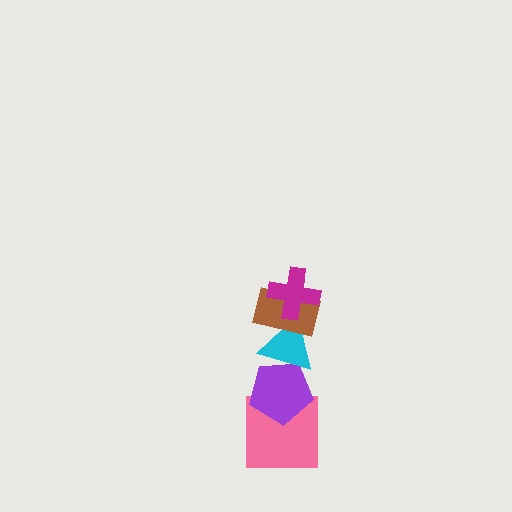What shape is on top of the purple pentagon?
The cyan triangle is on top of the purple pentagon.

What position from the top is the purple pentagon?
The purple pentagon is 4th from the top.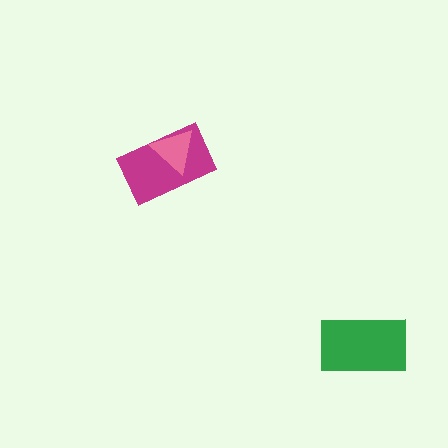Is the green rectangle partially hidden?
No, no other shape covers it.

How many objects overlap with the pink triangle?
1 object overlaps with the pink triangle.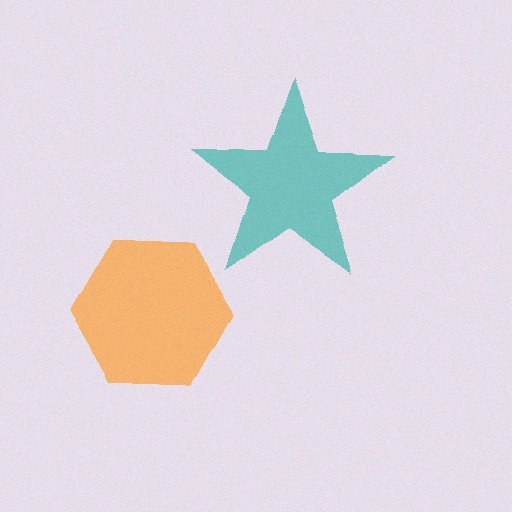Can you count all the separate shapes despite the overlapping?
Yes, there are 2 separate shapes.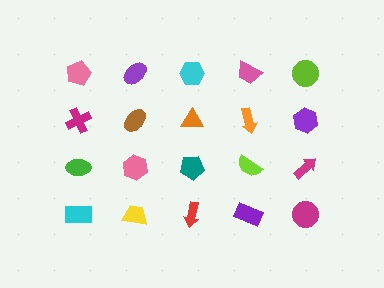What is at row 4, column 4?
A purple rectangle.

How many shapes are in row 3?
5 shapes.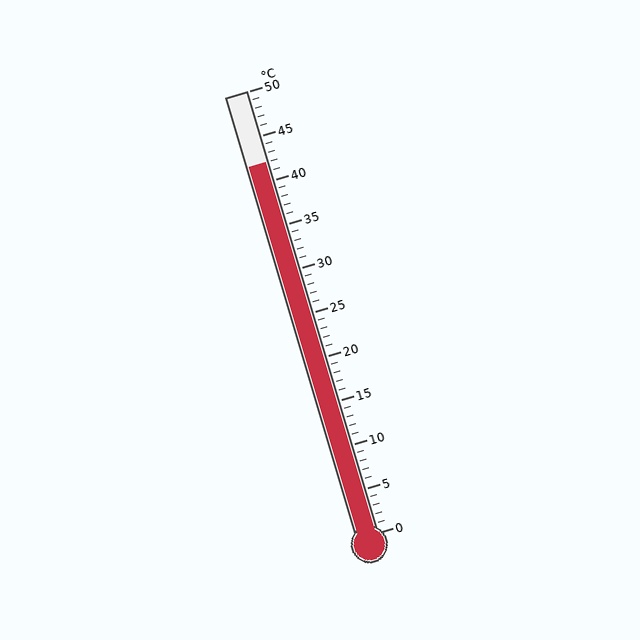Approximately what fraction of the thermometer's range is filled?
The thermometer is filled to approximately 85% of its range.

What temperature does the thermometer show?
The thermometer shows approximately 42°C.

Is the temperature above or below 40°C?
The temperature is above 40°C.